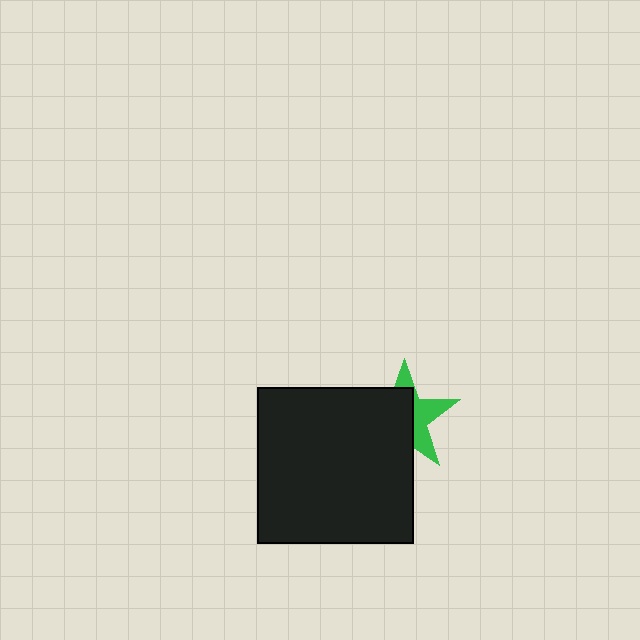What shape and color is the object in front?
The object in front is a black square.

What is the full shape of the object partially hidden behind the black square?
The partially hidden object is a green star.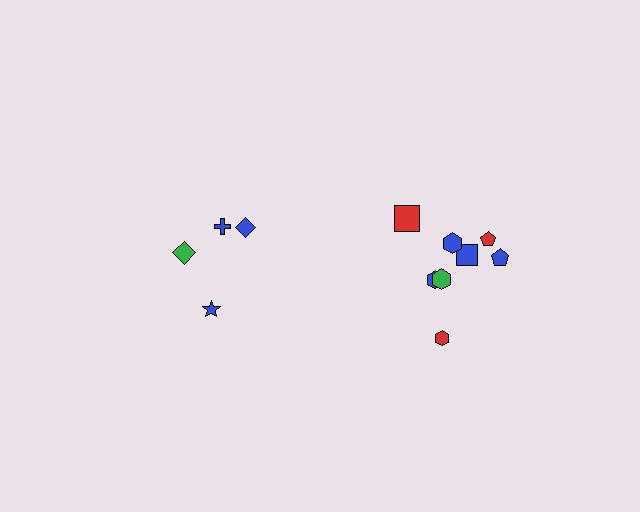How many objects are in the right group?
There are 8 objects.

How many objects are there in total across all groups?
There are 12 objects.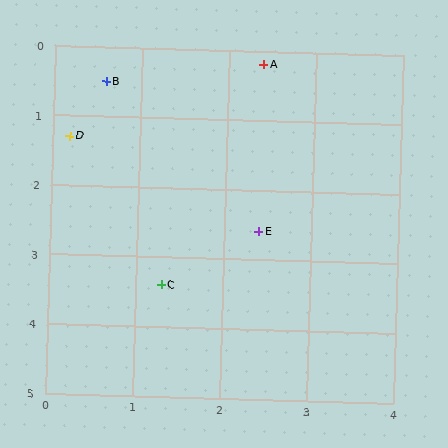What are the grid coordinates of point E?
Point E is at approximately (2.4, 2.6).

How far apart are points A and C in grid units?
Points A and C are about 3.4 grid units apart.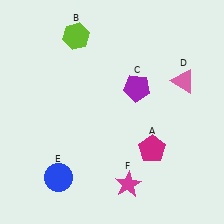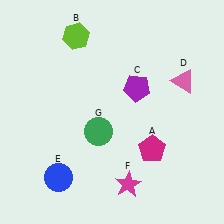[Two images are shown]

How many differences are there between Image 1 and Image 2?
There is 1 difference between the two images.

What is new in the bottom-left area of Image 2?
A green circle (G) was added in the bottom-left area of Image 2.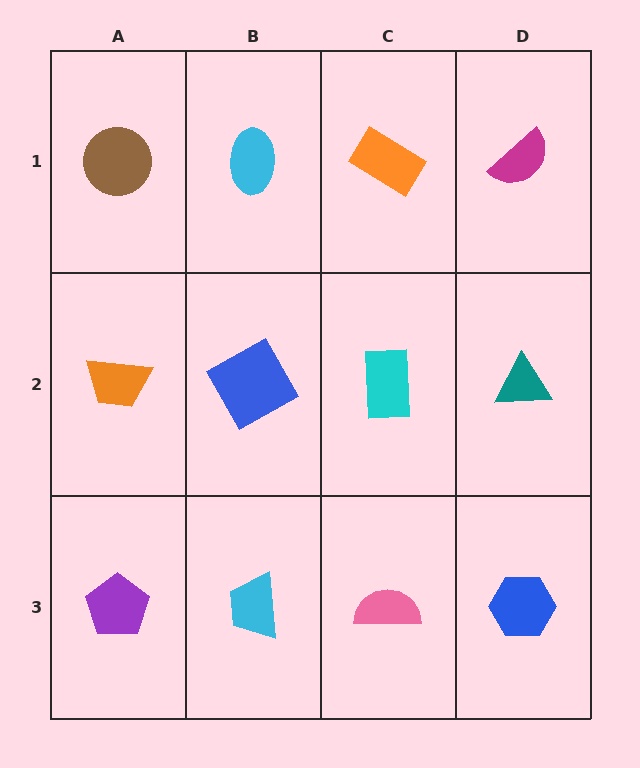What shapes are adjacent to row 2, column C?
An orange rectangle (row 1, column C), a pink semicircle (row 3, column C), a blue square (row 2, column B), a teal triangle (row 2, column D).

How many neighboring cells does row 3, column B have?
3.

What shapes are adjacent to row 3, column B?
A blue square (row 2, column B), a purple pentagon (row 3, column A), a pink semicircle (row 3, column C).